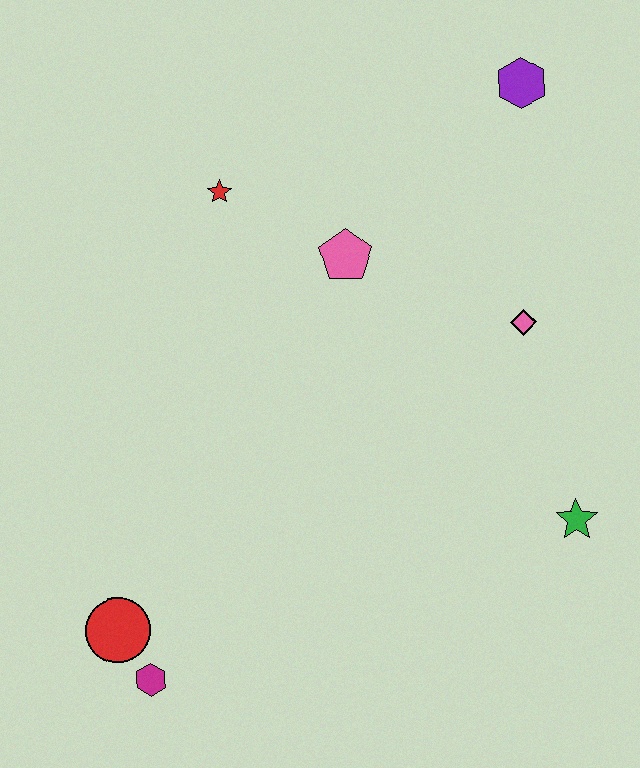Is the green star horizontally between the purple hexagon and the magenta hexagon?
No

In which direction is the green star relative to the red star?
The green star is to the right of the red star.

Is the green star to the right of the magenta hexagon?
Yes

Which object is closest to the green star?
The pink diamond is closest to the green star.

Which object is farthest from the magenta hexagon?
The purple hexagon is farthest from the magenta hexagon.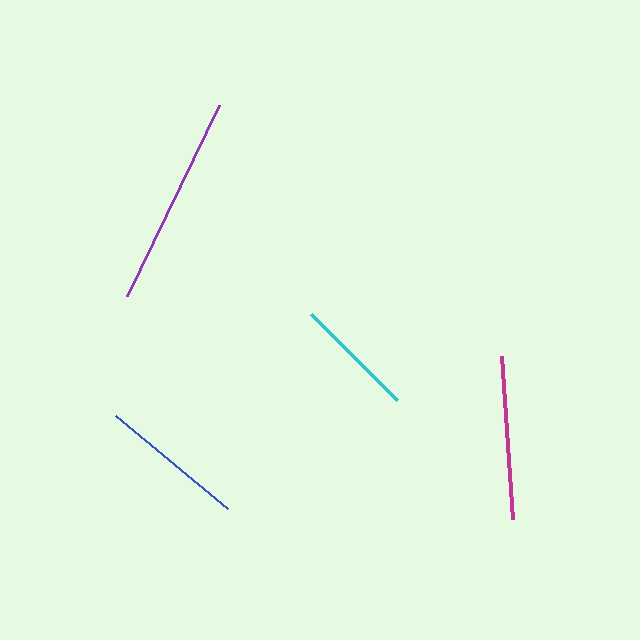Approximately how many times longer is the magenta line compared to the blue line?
The magenta line is approximately 1.1 times the length of the blue line.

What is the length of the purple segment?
The purple segment is approximately 213 pixels long.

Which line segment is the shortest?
The cyan line is the shortest at approximately 121 pixels.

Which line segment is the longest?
The purple line is the longest at approximately 213 pixels.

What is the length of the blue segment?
The blue segment is approximately 145 pixels long.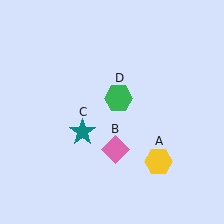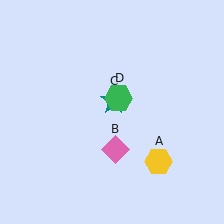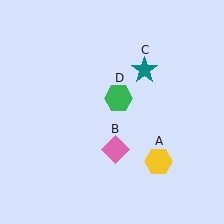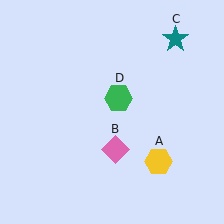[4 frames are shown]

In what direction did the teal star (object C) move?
The teal star (object C) moved up and to the right.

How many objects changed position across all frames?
1 object changed position: teal star (object C).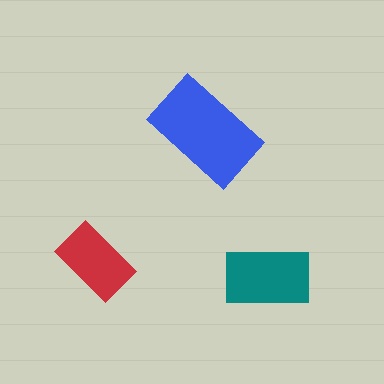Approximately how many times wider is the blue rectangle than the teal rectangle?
About 1.5 times wider.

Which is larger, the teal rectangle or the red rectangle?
The teal one.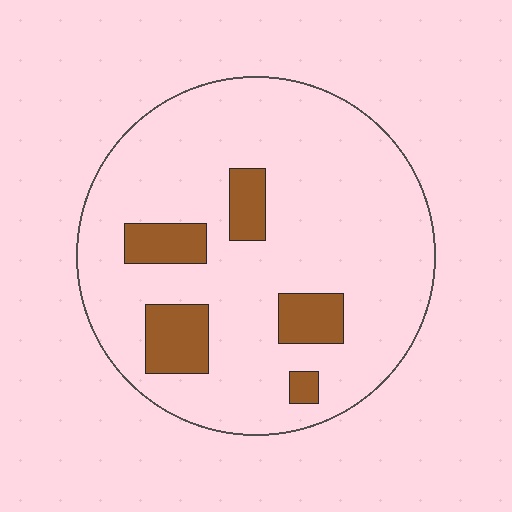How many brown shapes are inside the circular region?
5.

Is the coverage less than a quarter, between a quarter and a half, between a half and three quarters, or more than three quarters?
Less than a quarter.